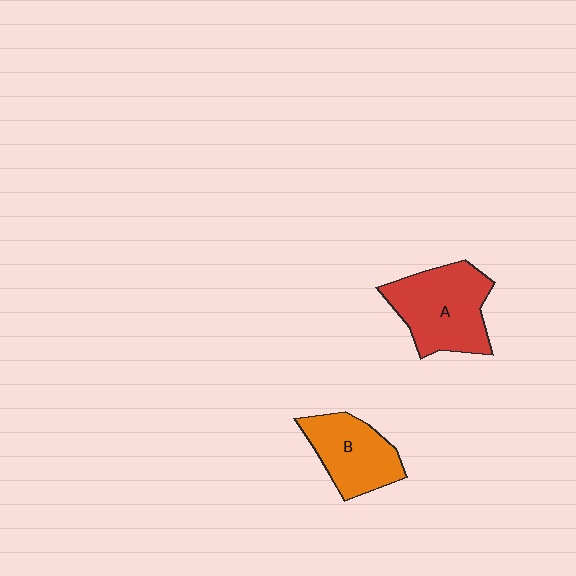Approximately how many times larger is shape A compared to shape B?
Approximately 1.3 times.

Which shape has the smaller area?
Shape B (orange).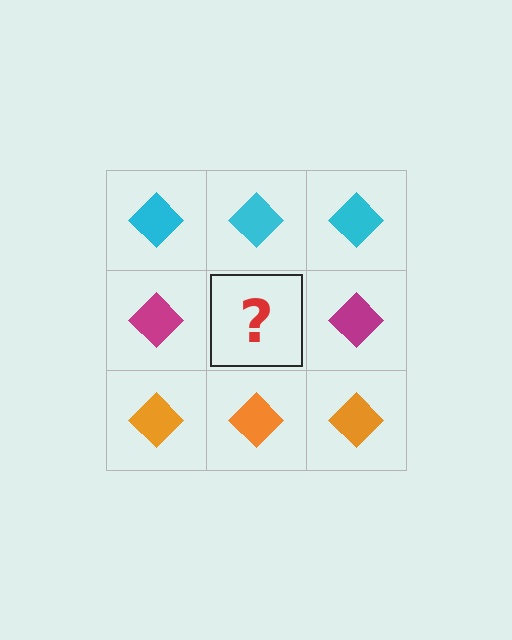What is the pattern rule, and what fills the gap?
The rule is that each row has a consistent color. The gap should be filled with a magenta diamond.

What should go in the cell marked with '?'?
The missing cell should contain a magenta diamond.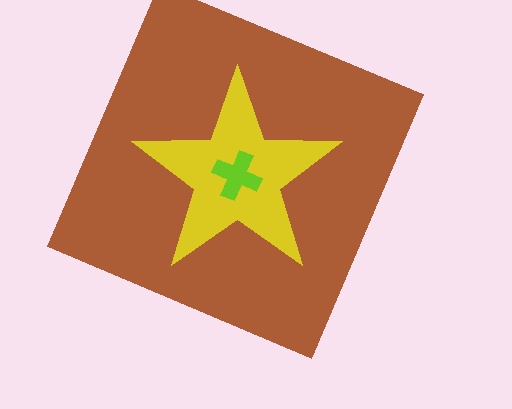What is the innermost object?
The lime cross.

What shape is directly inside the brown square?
The yellow star.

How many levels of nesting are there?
3.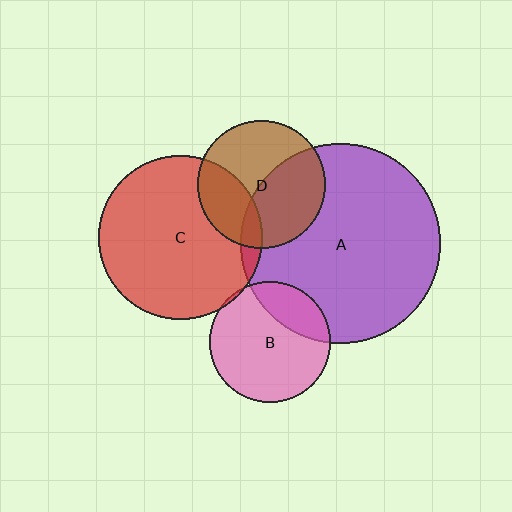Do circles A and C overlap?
Yes.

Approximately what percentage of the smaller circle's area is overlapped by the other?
Approximately 5%.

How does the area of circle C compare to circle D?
Approximately 1.6 times.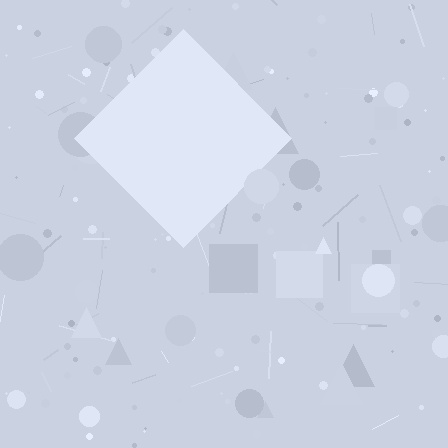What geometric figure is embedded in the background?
A diamond is embedded in the background.